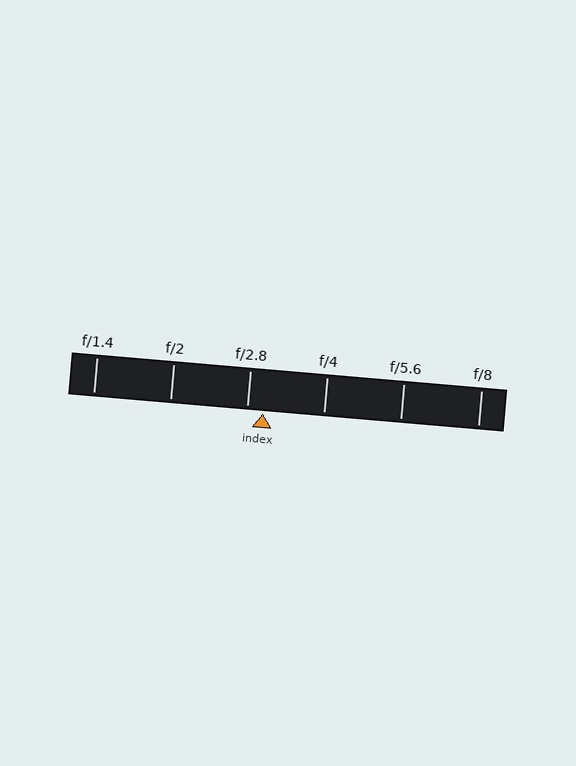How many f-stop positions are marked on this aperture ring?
There are 6 f-stop positions marked.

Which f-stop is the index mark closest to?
The index mark is closest to f/2.8.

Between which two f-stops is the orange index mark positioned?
The index mark is between f/2.8 and f/4.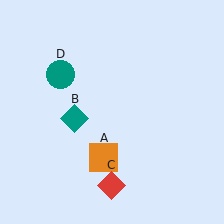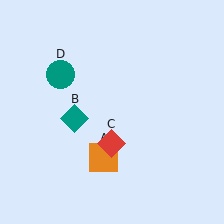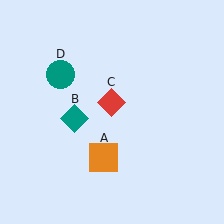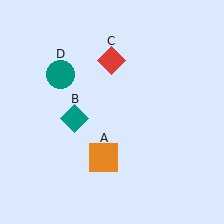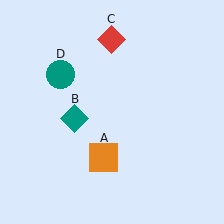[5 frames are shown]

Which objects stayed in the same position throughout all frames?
Orange square (object A) and teal diamond (object B) and teal circle (object D) remained stationary.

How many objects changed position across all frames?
1 object changed position: red diamond (object C).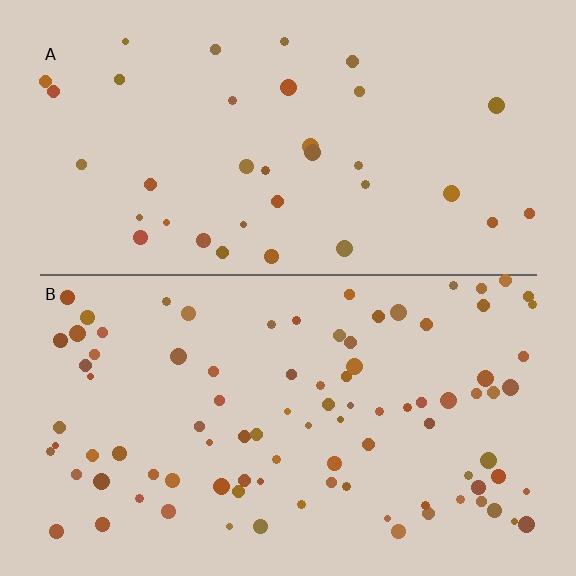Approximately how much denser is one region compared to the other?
Approximately 2.6× — region B over region A.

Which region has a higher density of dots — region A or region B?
B (the bottom).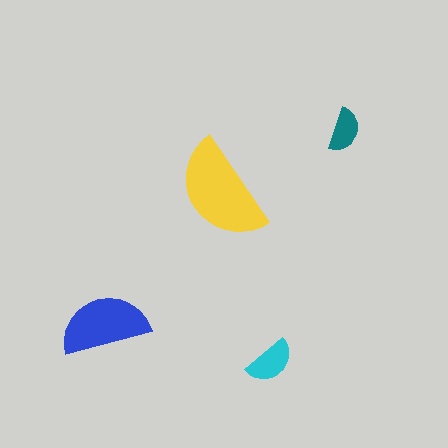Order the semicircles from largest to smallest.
the yellow one, the blue one, the cyan one, the teal one.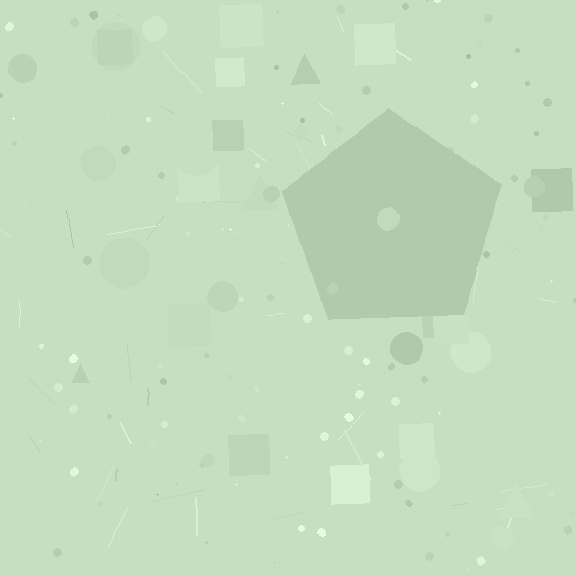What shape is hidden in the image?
A pentagon is hidden in the image.